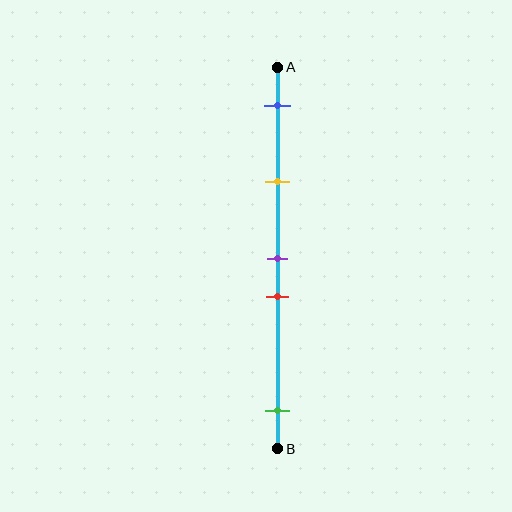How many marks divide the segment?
There are 5 marks dividing the segment.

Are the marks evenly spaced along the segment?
No, the marks are not evenly spaced.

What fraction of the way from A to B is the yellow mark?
The yellow mark is approximately 30% (0.3) of the way from A to B.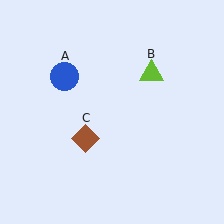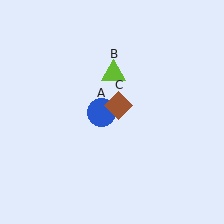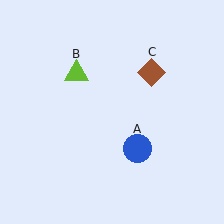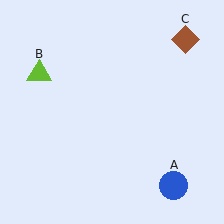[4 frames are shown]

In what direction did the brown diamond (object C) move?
The brown diamond (object C) moved up and to the right.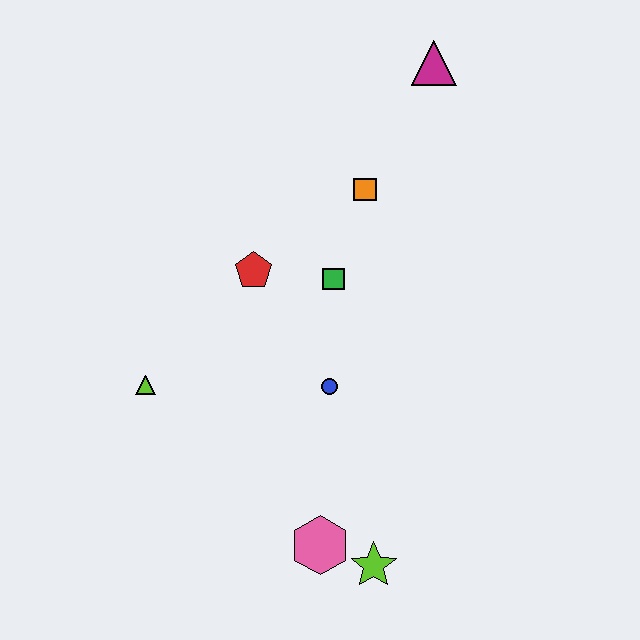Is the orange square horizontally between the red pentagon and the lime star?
Yes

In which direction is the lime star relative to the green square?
The lime star is below the green square.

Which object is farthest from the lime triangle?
The magenta triangle is farthest from the lime triangle.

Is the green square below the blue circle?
No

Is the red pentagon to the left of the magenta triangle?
Yes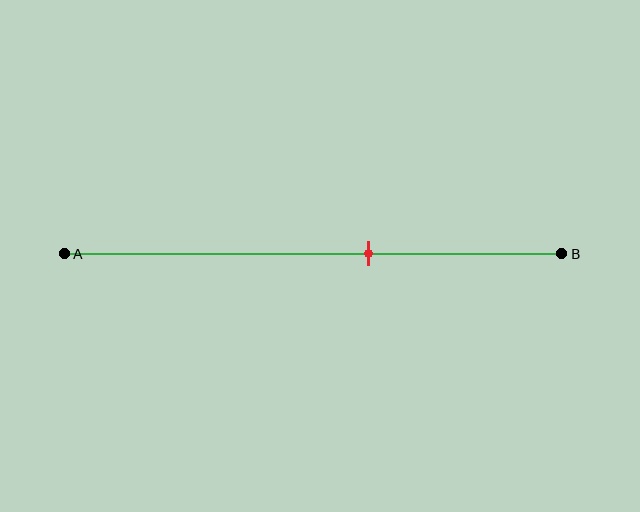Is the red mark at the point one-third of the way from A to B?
No, the mark is at about 60% from A, not at the 33% one-third point.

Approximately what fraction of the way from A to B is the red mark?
The red mark is approximately 60% of the way from A to B.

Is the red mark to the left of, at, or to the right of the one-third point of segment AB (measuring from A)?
The red mark is to the right of the one-third point of segment AB.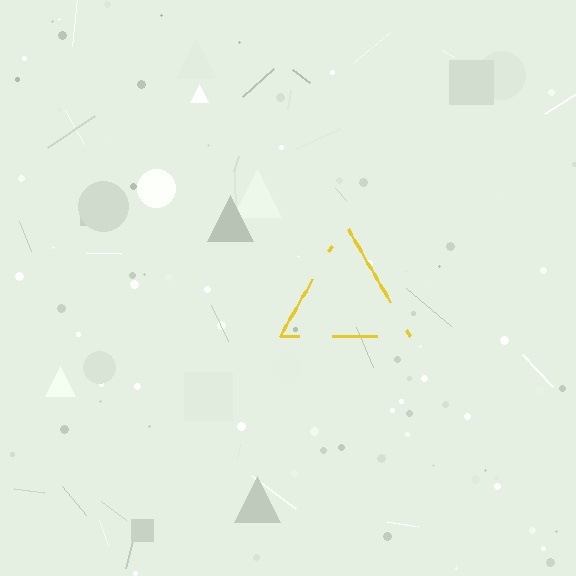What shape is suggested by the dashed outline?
The dashed outline suggests a triangle.